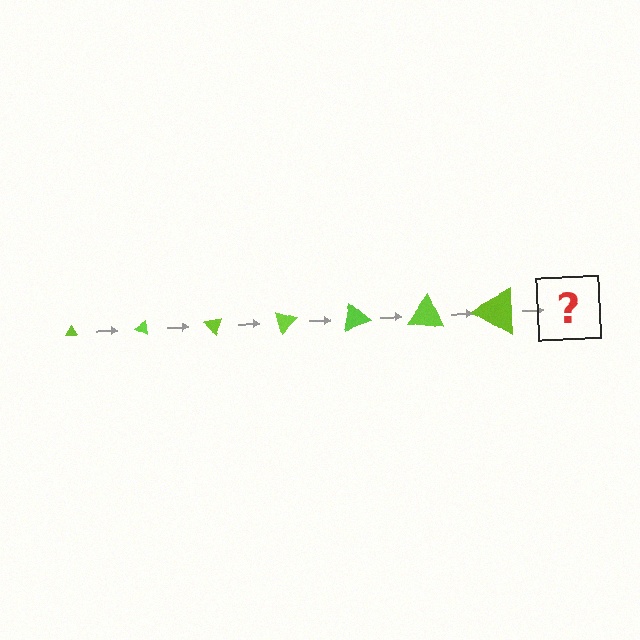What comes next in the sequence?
The next element should be a triangle, larger than the previous one and rotated 175 degrees from the start.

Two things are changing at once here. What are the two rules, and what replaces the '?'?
The two rules are that the triangle grows larger each step and it rotates 25 degrees each step. The '?' should be a triangle, larger than the previous one and rotated 175 degrees from the start.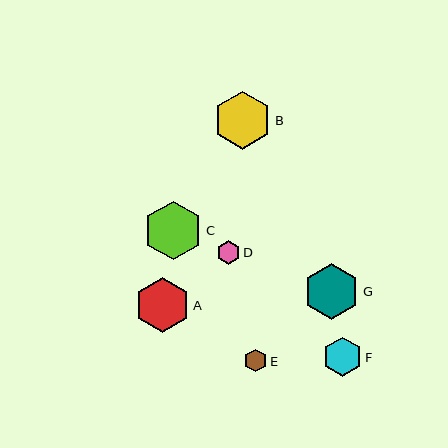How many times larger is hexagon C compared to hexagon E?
Hexagon C is approximately 2.6 times the size of hexagon E.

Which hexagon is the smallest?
Hexagon E is the smallest with a size of approximately 23 pixels.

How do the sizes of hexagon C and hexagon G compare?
Hexagon C and hexagon G are approximately the same size.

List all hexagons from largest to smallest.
From largest to smallest: C, B, G, A, F, D, E.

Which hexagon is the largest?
Hexagon C is the largest with a size of approximately 59 pixels.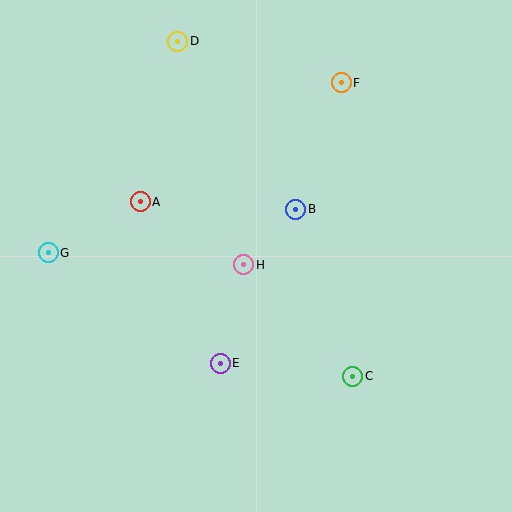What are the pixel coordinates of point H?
Point H is at (244, 265).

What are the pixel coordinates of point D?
Point D is at (178, 41).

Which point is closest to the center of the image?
Point H at (244, 265) is closest to the center.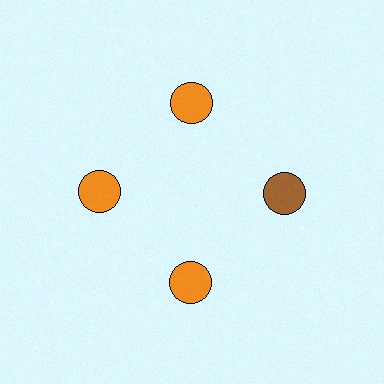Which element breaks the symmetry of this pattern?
The brown circle at roughly the 3 o'clock position breaks the symmetry. All other shapes are orange circles.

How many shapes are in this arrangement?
There are 4 shapes arranged in a ring pattern.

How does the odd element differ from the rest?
It has a different color: brown instead of orange.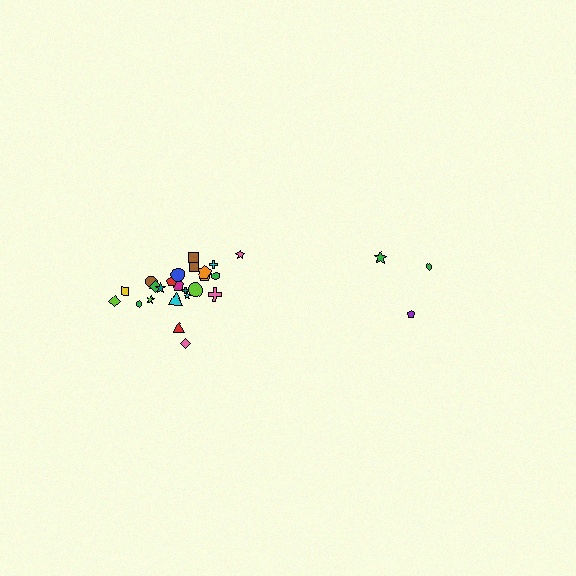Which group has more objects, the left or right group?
The left group.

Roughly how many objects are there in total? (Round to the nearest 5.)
Roughly 30 objects in total.